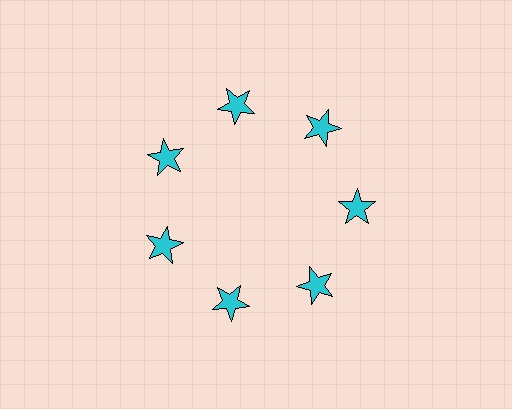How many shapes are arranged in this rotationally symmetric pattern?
There are 7 shapes, arranged in 7 groups of 1.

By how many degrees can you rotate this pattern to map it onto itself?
The pattern maps onto itself every 51 degrees of rotation.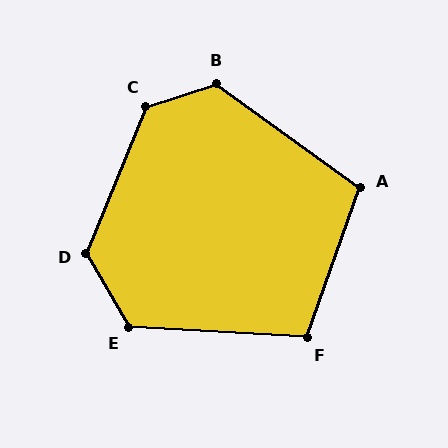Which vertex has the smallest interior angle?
F, at approximately 106 degrees.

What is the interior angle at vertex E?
Approximately 123 degrees (obtuse).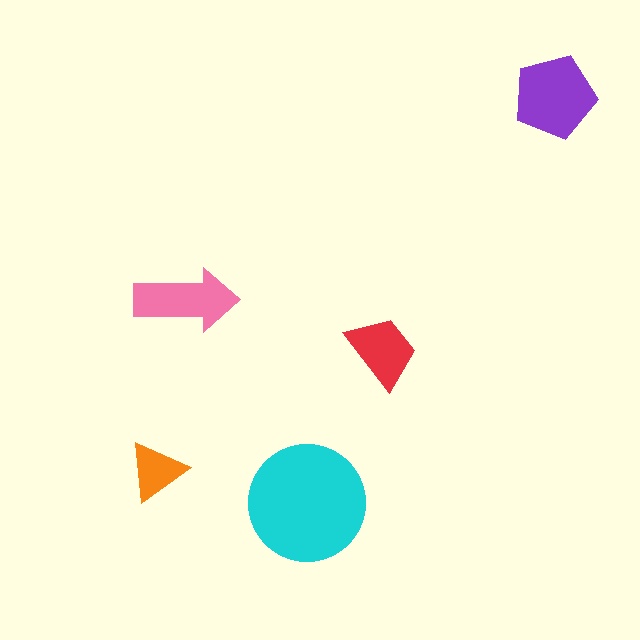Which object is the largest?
The cyan circle.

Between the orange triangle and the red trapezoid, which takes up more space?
The red trapezoid.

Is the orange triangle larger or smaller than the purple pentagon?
Smaller.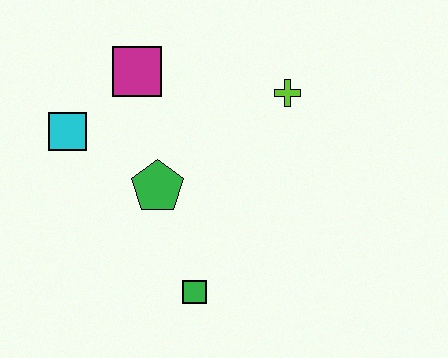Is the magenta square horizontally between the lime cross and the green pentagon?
No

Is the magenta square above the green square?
Yes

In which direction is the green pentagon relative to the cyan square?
The green pentagon is to the right of the cyan square.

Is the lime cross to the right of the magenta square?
Yes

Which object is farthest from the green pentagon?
The lime cross is farthest from the green pentagon.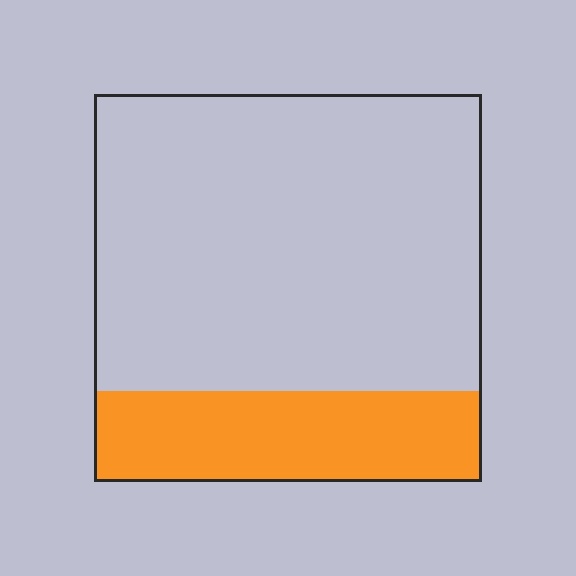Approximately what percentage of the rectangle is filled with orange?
Approximately 25%.